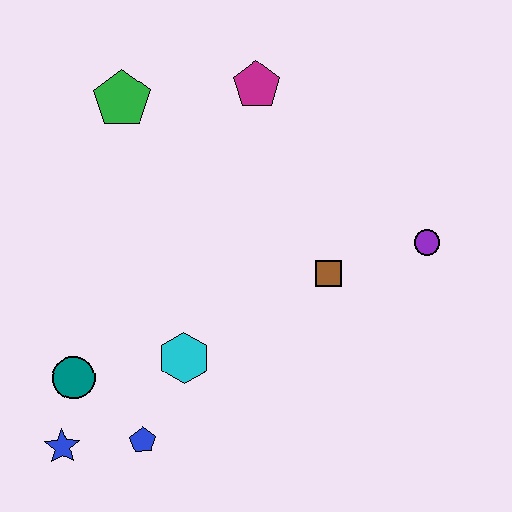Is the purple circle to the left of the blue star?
No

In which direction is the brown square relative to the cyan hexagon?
The brown square is to the right of the cyan hexagon.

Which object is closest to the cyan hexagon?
The blue pentagon is closest to the cyan hexagon.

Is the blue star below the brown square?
Yes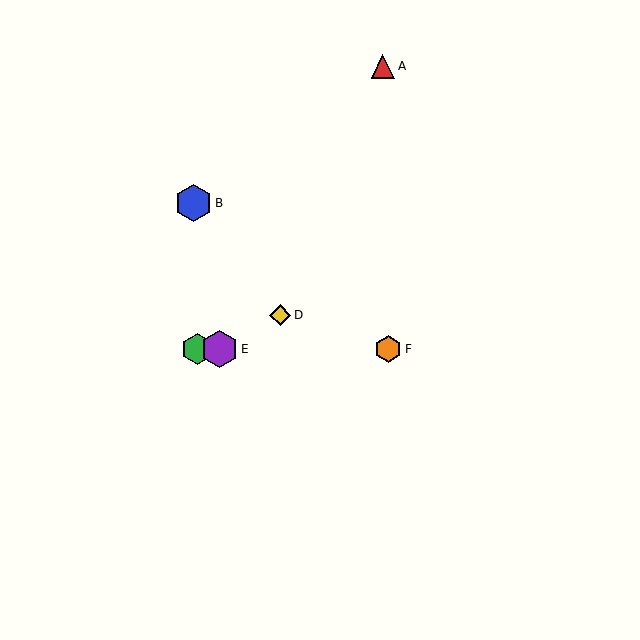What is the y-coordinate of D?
Object D is at y≈315.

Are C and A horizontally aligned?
No, C is at y≈349 and A is at y≈66.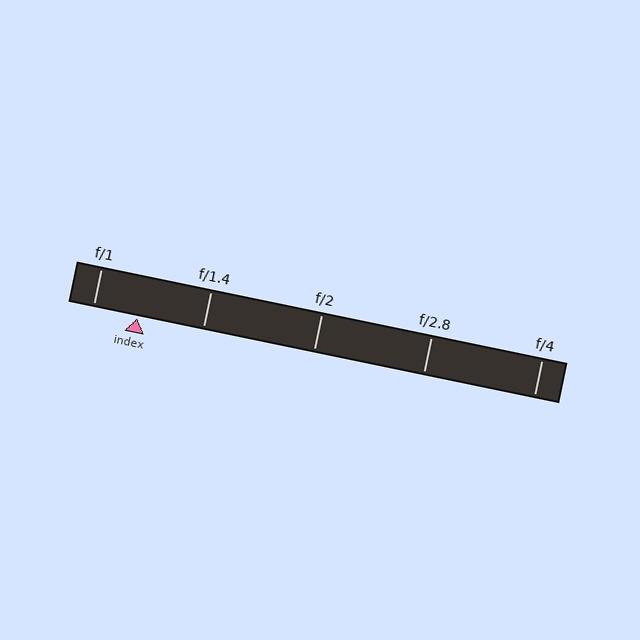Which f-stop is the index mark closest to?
The index mark is closest to f/1.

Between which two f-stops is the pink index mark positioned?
The index mark is between f/1 and f/1.4.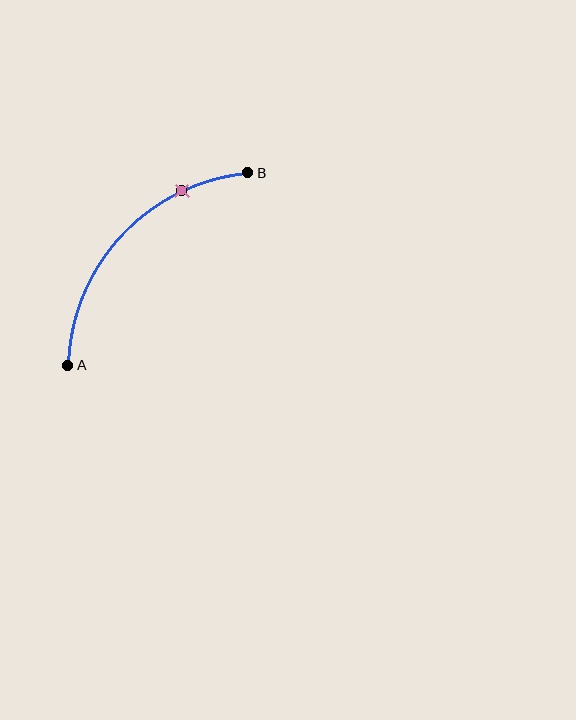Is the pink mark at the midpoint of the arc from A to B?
No. The pink mark lies on the arc but is closer to endpoint B. The arc midpoint would be at the point on the curve equidistant along the arc from both A and B.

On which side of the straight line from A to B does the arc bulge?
The arc bulges above and to the left of the straight line connecting A and B.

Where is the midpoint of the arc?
The arc midpoint is the point on the curve farthest from the straight line joining A and B. It sits above and to the left of that line.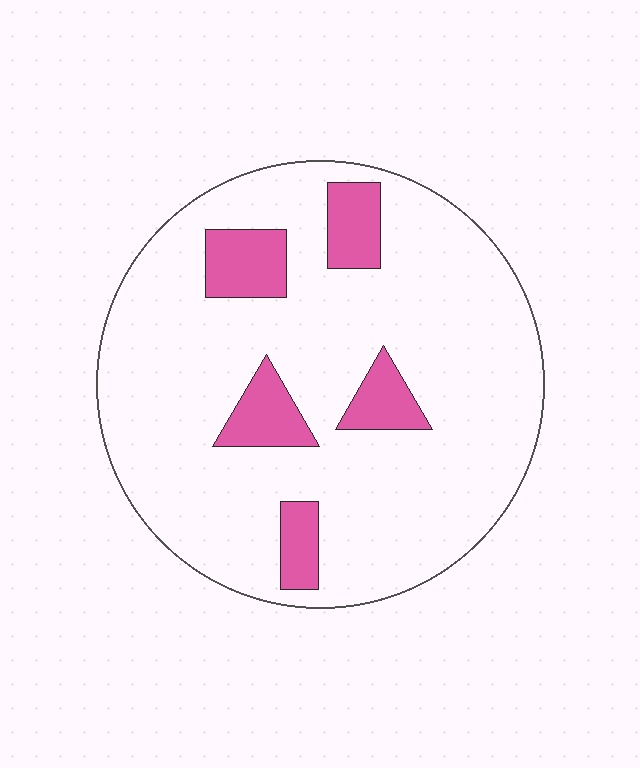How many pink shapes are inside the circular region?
5.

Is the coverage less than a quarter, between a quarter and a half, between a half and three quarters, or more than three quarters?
Less than a quarter.